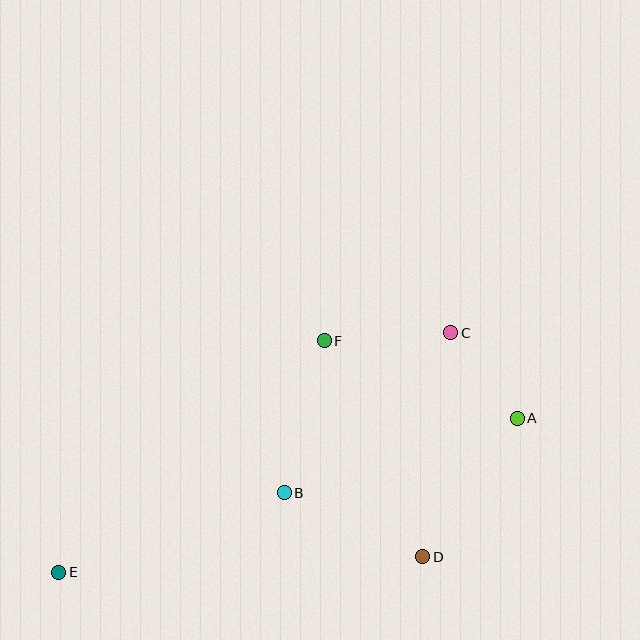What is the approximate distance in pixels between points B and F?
The distance between B and F is approximately 157 pixels.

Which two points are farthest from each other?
Points A and E are farthest from each other.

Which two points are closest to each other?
Points A and C are closest to each other.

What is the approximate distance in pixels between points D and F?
The distance between D and F is approximately 238 pixels.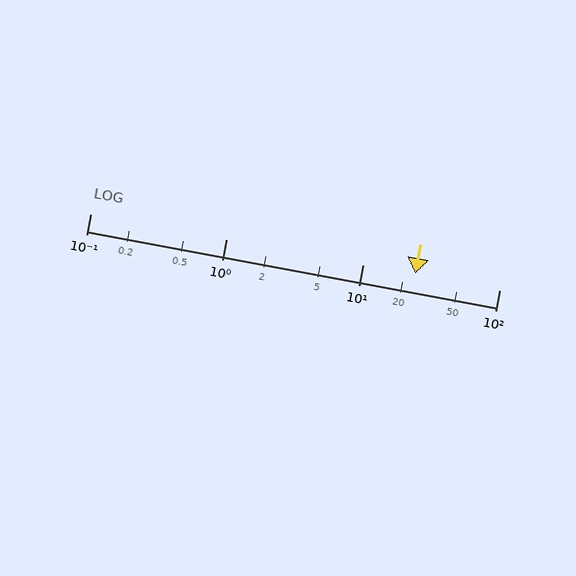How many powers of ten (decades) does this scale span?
The scale spans 3 decades, from 0.1 to 100.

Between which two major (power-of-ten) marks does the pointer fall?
The pointer is between 10 and 100.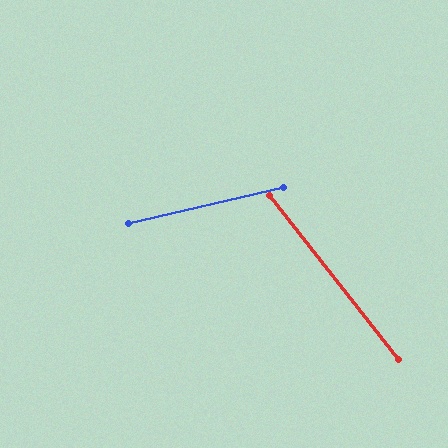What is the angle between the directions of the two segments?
Approximately 65 degrees.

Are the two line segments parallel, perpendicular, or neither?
Neither parallel nor perpendicular — they differ by about 65°.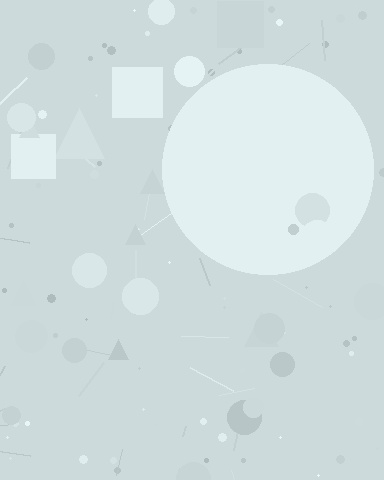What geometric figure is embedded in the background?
A circle is embedded in the background.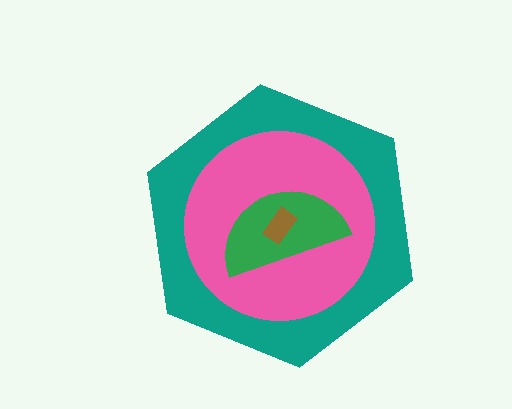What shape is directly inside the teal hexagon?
The pink circle.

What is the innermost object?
The brown rectangle.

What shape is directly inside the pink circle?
The green semicircle.